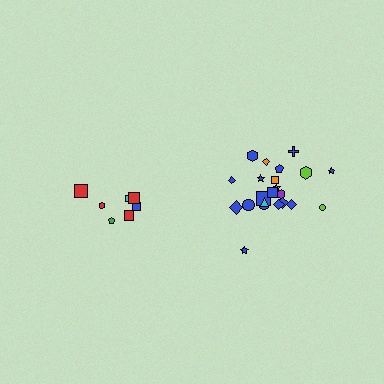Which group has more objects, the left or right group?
The right group.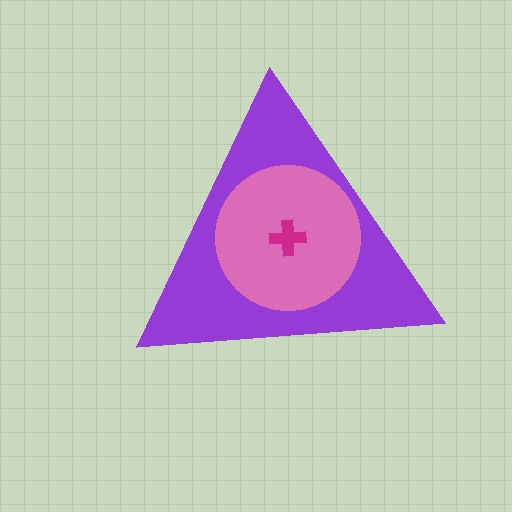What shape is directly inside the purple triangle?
The pink circle.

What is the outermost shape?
The purple triangle.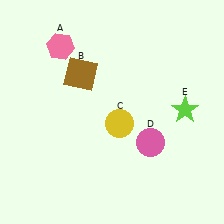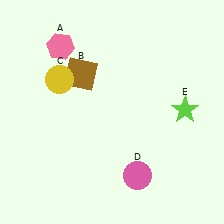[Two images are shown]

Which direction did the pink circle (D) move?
The pink circle (D) moved down.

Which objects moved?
The objects that moved are: the yellow circle (C), the pink circle (D).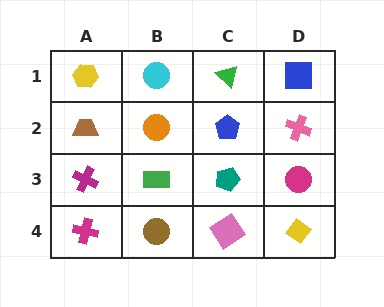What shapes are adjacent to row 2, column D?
A blue square (row 1, column D), a magenta circle (row 3, column D), a blue pentagon (row 2, column C).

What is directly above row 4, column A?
A magenta cross.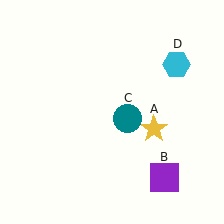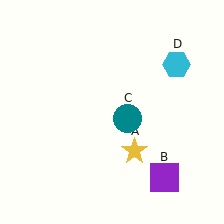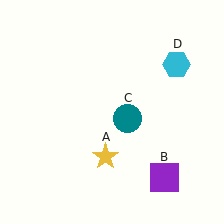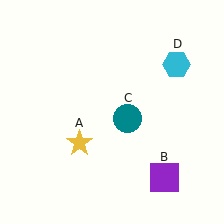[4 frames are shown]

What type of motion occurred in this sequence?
The yellow star (object A) rotated clockwise around the center of the scene.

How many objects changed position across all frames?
1 object changed position: yellow star (object A).